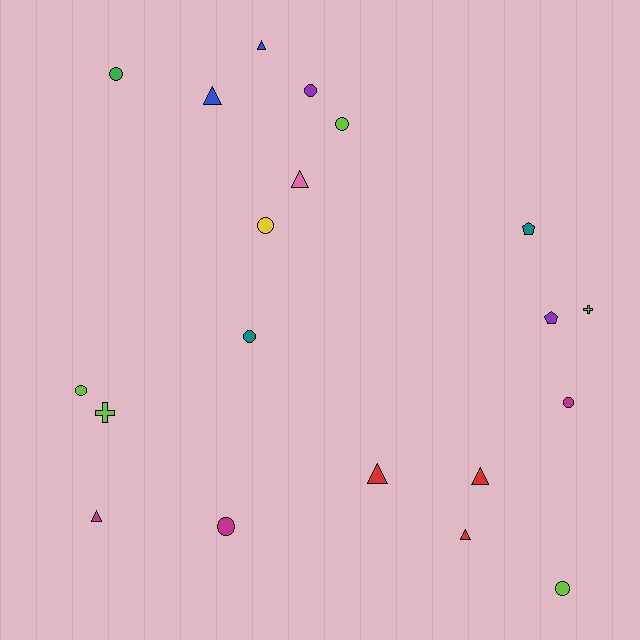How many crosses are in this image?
There are 2 crosses.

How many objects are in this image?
There are 20 objects.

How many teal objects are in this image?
There are 2 teal objects.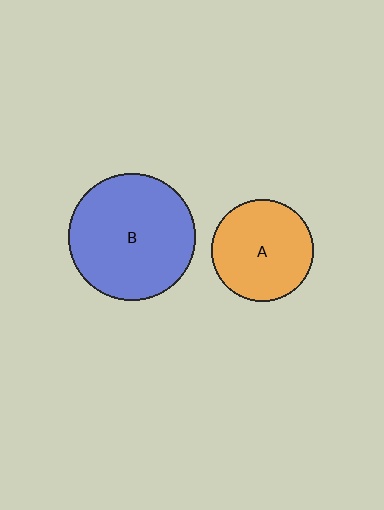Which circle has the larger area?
Circle B (blue).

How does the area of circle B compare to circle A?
Approximately 1.6 times.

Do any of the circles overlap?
No, none of the circles overlap.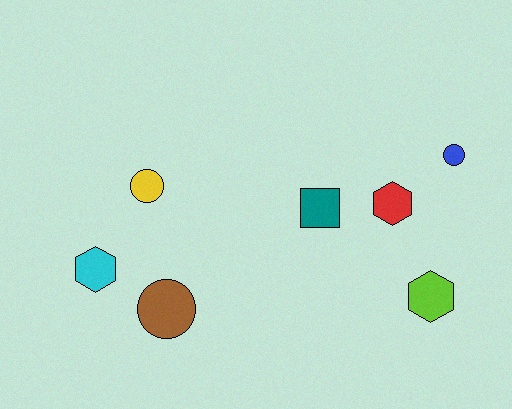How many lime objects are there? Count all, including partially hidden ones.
There is 1 lime object.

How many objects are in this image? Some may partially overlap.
There are 7 objects.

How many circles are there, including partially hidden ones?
There are 3 circles.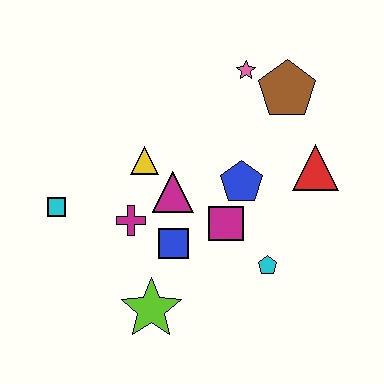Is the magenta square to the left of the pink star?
Yes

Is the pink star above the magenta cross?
Yes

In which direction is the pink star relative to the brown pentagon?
The pink star is to the left of the brown pentagon.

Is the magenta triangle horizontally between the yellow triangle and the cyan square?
No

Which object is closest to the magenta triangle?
The yellow triangle is closest to the magenta triangle.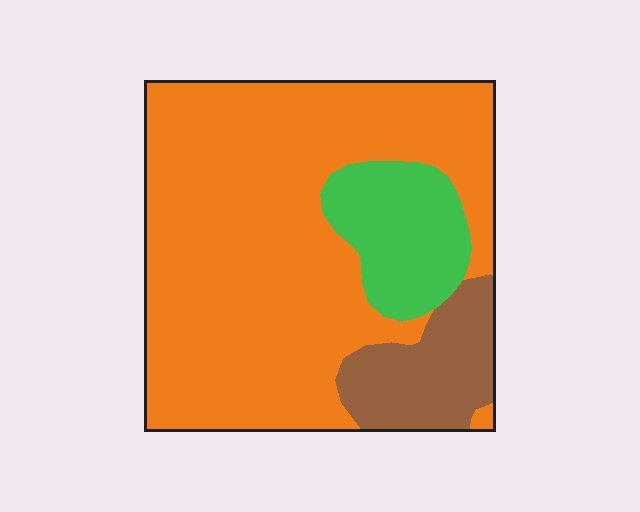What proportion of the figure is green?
Green covers around 15% of the figure.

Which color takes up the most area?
Orange, at roughly 75%.